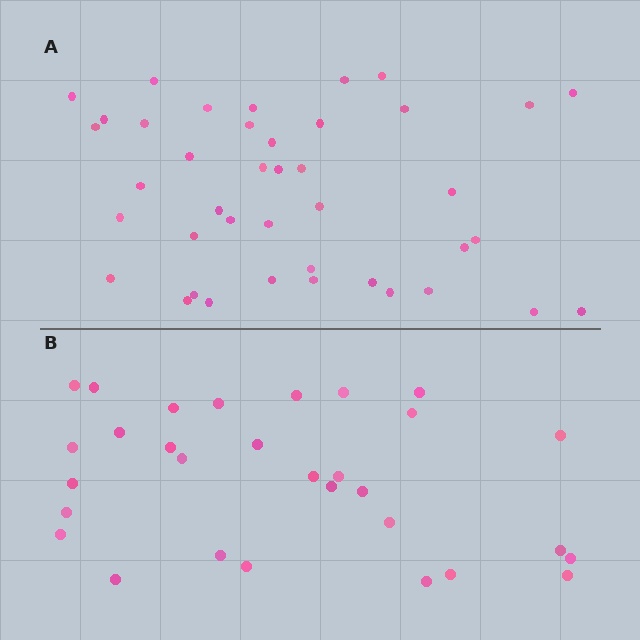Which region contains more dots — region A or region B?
Region A (the top region) has more dots.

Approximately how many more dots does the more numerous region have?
Region A has roughly 12 or so more dots than region B.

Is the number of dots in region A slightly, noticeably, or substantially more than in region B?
Region A has noticeably more, but not dramatically so. The ratio is roughly 1.4 to 1.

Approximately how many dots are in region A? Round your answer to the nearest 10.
About 40 dots. (The exact count is 41, which rounds to 40.)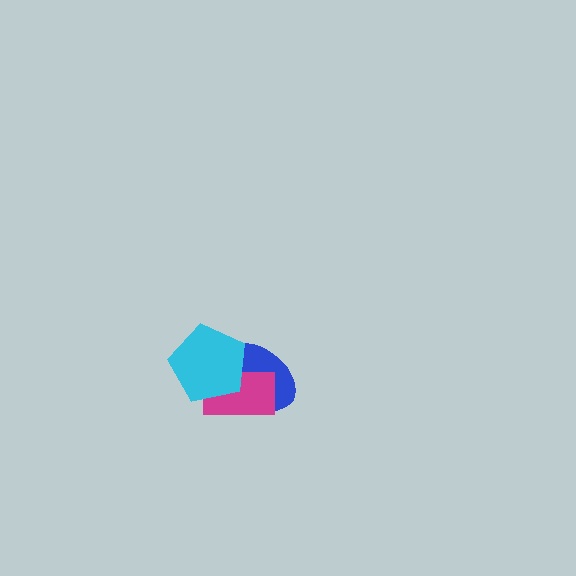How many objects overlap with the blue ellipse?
2 objects overlap with the blue ellipse.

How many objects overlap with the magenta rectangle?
2 objects overlap with the magenta rectangle.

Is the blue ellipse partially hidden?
Yes, it is partially covered by another shape.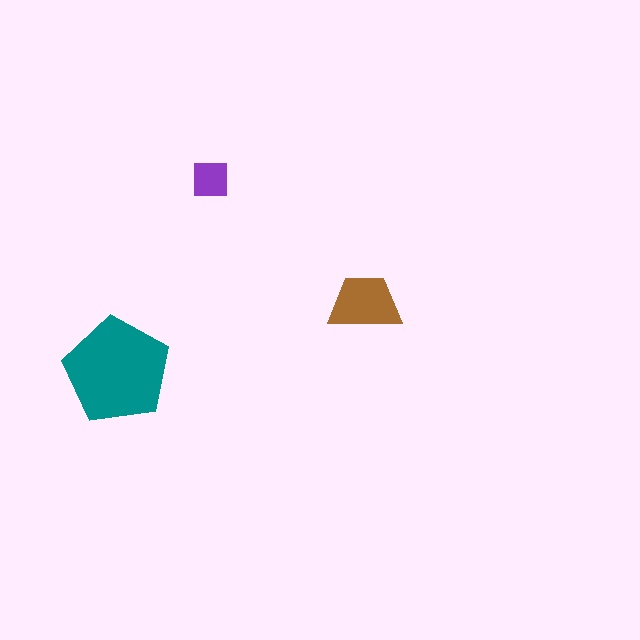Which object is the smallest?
The purple square.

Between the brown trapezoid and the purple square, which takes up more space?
The brown trapezoid.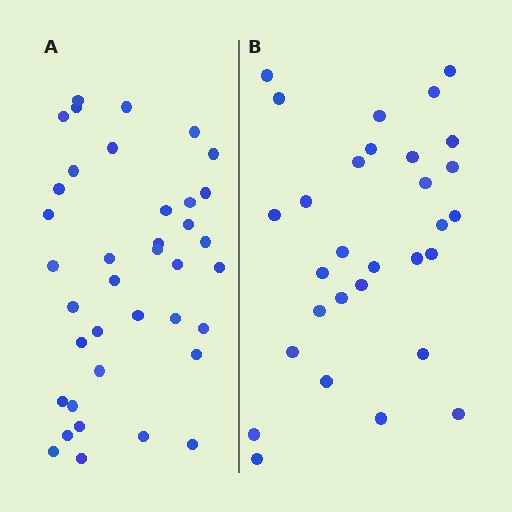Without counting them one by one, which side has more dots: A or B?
Region A (the left region) has more dots.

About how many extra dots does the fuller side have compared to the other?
Region A has roughly 8 or so more dots than region B.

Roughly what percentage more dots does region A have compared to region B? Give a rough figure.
About 25% more.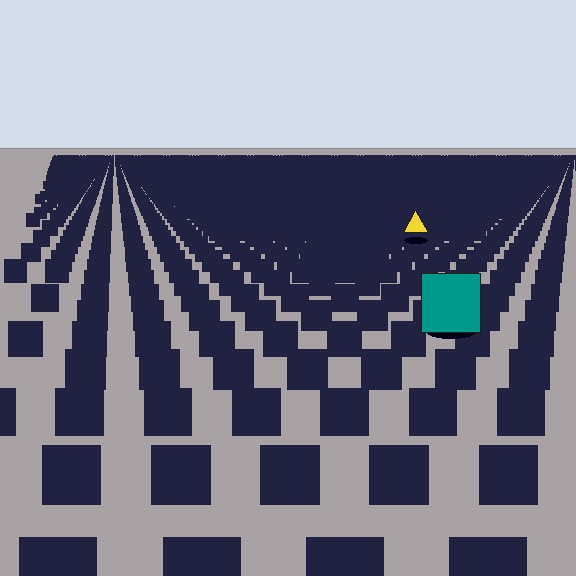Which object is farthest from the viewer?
The yellow triangle is farthest from the viewer. It appears smaller and the ground texture around it is denser.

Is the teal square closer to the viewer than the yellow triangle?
Yes. The teal square is closer — you can tell from the texture gradient: the ground texture is coarser near it.